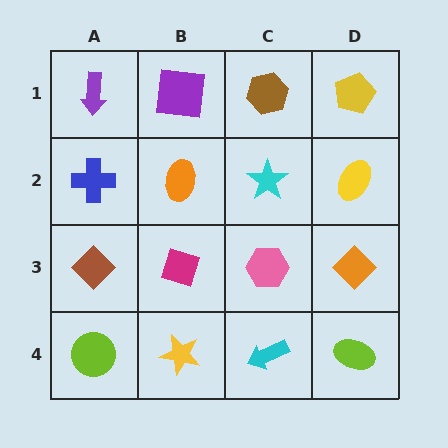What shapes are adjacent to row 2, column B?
A purple square (row 1, column B), a magenta diamond (row 3, column B), a blue cross (row 2, column A), a cyan star (row 2, column C).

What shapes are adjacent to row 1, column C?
A cyan star (row 2, column C), a purple square (row 1, column B), a yellow pentagon (row 1, column D).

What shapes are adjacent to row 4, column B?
A magenta diamond (row 3, column B), a lime circle (row 4, column A), a cyan arrow (row 4, column C).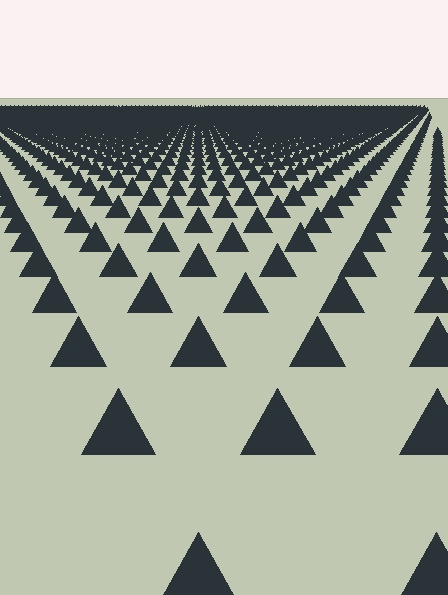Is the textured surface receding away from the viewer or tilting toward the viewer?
The surface is receding away from the viewer. Texture elements get smaller and denser toward the top.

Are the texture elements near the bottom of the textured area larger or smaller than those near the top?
Larger. Near the bottom, elements are closer to the viewer and appear at a bigger on-screen size.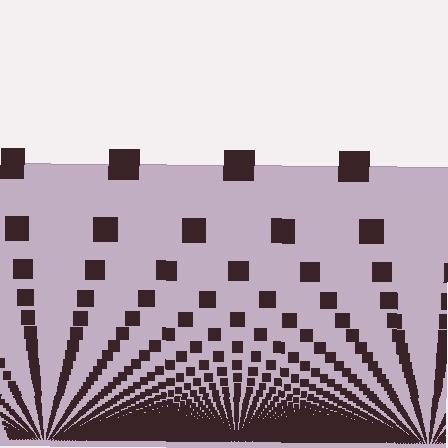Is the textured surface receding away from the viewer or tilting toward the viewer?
The surface appears to tilt toward the viewer. Texture elements get larger and sparser toward the top.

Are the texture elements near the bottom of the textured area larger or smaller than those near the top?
Smaller. The gradient is inverted — elements near the bottom are smaller and denser.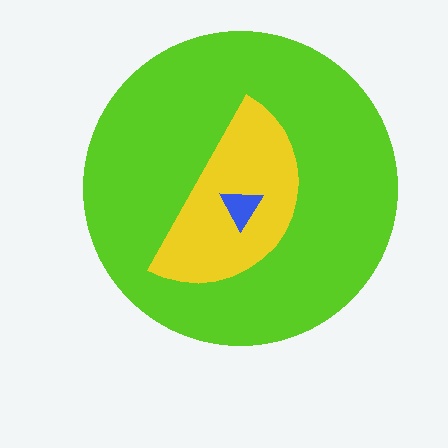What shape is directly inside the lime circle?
The yellow semicircle.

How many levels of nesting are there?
3.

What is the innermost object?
The blue triangle.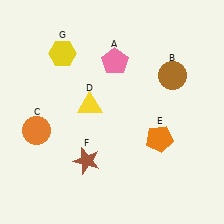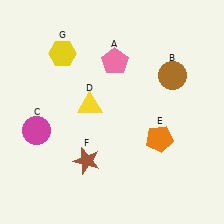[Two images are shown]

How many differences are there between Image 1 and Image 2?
There is 1 difference between the two images.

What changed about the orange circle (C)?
In Image 1, C is orange. In Image 2, it changed to magenta.